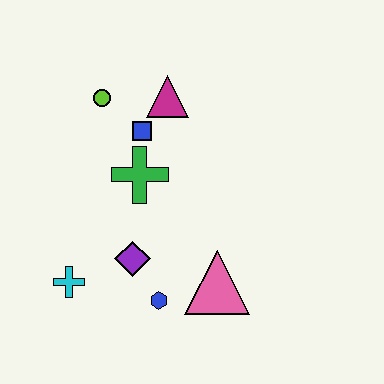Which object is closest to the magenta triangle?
The blue square is closest to the magenta triangle.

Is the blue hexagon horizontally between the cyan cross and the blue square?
No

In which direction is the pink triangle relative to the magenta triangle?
The pink triangle is below the magenta triangle.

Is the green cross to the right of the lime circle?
Yes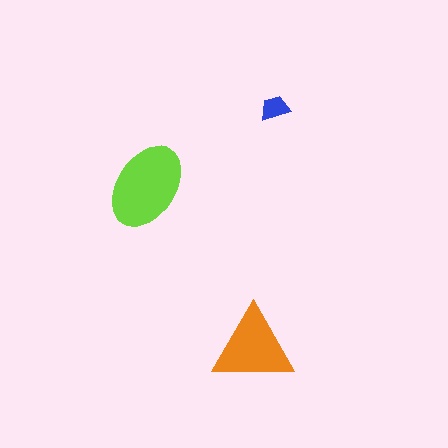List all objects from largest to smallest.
The lime ellipse, the orange triangle, the blue trapezoid.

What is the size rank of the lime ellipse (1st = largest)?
1st.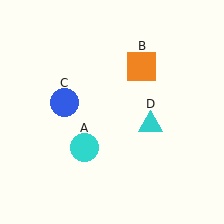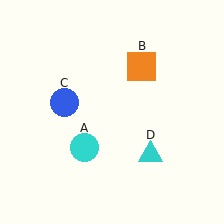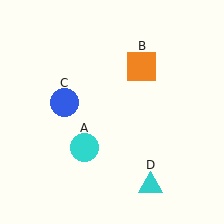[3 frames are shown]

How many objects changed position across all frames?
1 object changed position: cyan triangle (object D).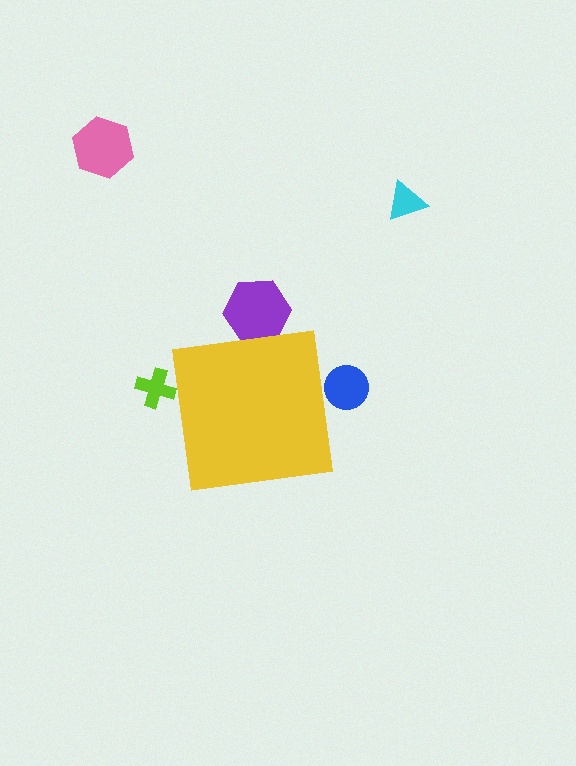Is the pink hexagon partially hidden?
No, the pink hexagon is fully visible.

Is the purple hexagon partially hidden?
Yes, the purple hexagon is partially hidden behind the yellow square.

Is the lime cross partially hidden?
Yes, the lime cross is partially hidden behind the yellow square.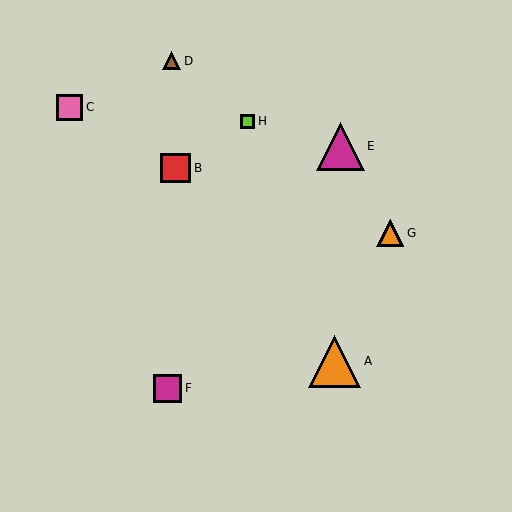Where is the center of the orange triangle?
The center of the orange triangle is at (390, 233).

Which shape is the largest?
The orange triangle (labeled A) is the largest.